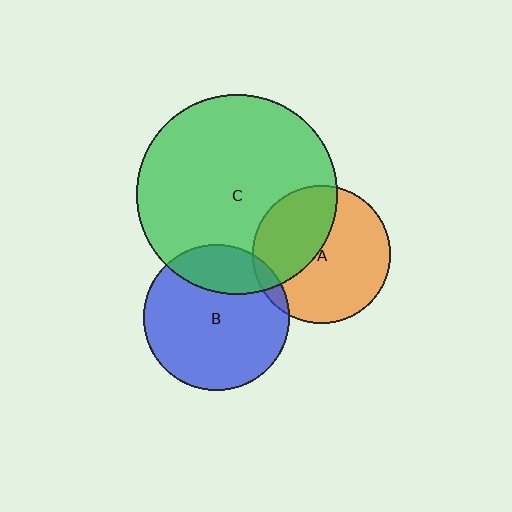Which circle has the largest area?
Circle C (green).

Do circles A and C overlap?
Yes.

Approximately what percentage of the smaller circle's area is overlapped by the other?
Approximately 40%.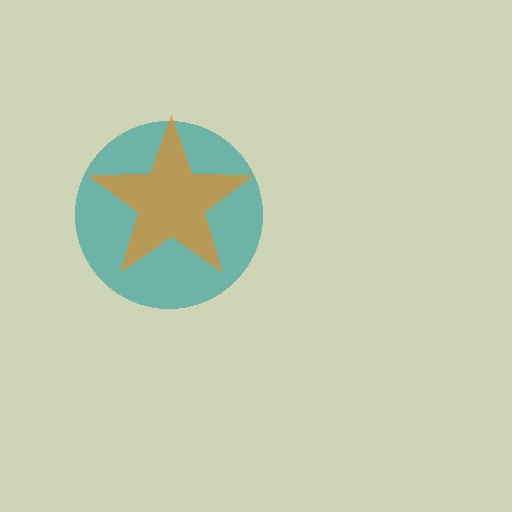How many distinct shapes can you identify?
There are 2 distinct shapes: a teal circle, an orange star.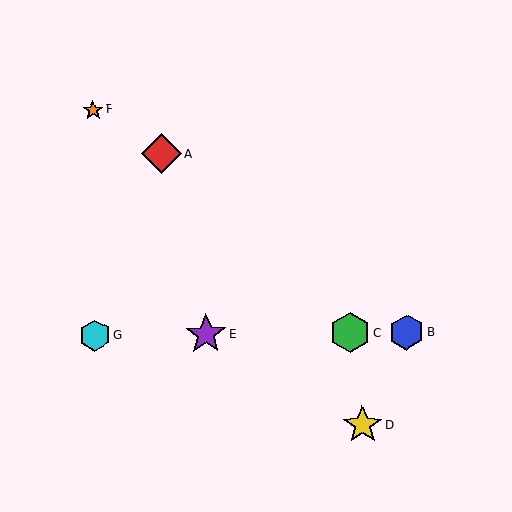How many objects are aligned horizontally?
4 objects (B, C, E, G) are aligned horizontally.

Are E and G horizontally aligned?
Yes, both are at y≈334.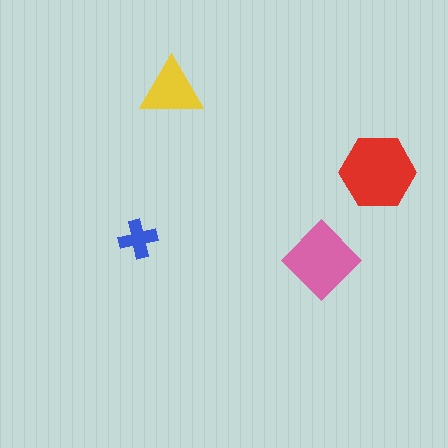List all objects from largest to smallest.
The red hexagon, the pink diamond, the yellow triangle, the blue cross.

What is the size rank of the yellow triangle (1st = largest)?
3rd.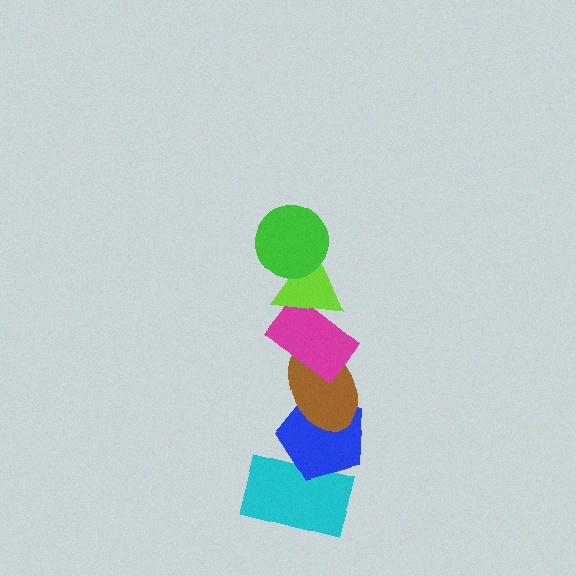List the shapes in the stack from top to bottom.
From top to bottom: the green circle, the lime triangle, the magenta rectangle, the brown ellipse, the blue pentagon, the cyan rectangle.